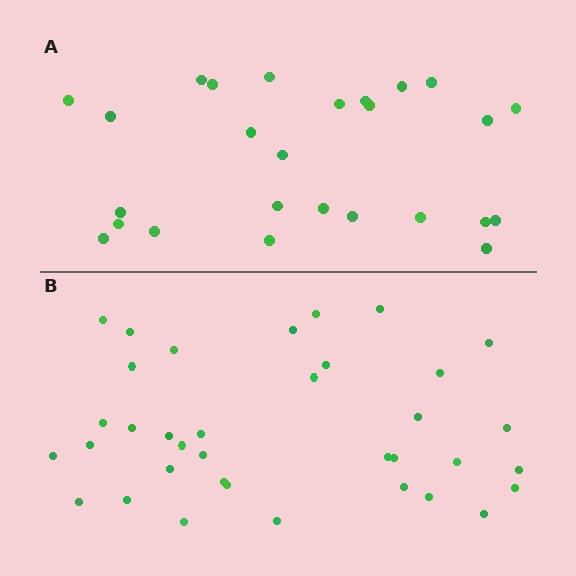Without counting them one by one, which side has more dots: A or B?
Region B (the bottom region) has more dots.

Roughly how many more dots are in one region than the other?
Region B has roughly 10 or so more dots than region A.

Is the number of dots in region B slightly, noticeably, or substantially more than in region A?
Region B has noticeably more, but not dramatically so. The ratio is roughly 1.4 to 1.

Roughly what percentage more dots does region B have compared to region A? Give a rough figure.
About 40% more.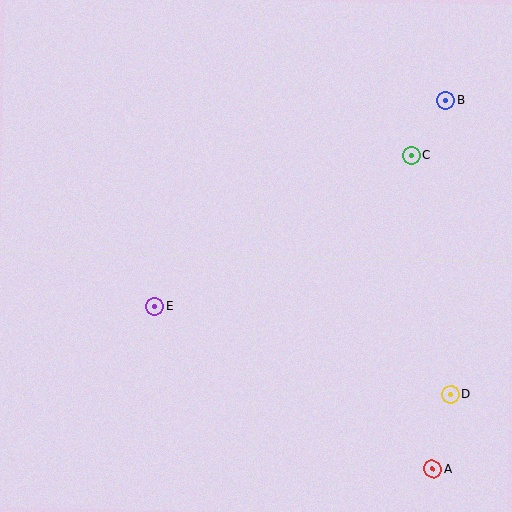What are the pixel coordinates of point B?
Point B is at (446, 100).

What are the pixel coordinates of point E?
Point E is at (155, 306).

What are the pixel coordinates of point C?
Point C is at (411, 155).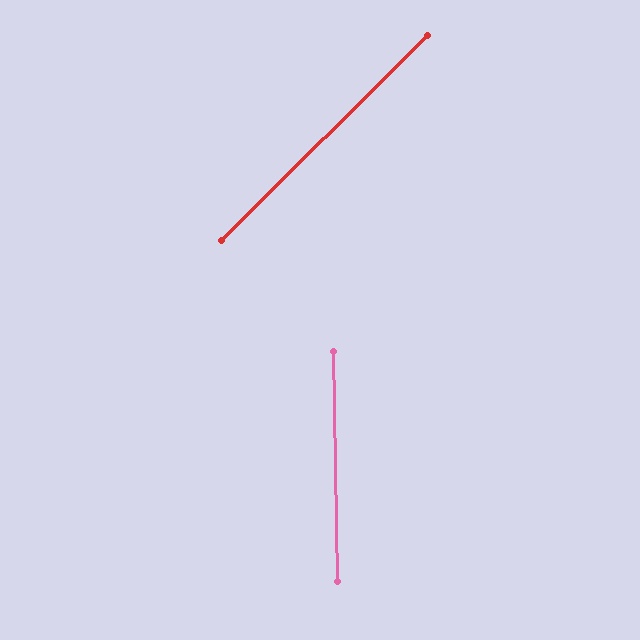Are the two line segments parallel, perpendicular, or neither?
Neither parallel nor perpendicular — they differ by about 46°.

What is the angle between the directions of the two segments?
Approximately 46 degrees.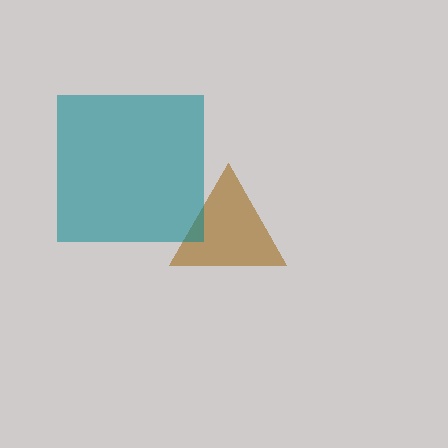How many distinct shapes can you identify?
There are 2 distinct shapes: a brown triangle, a teal square.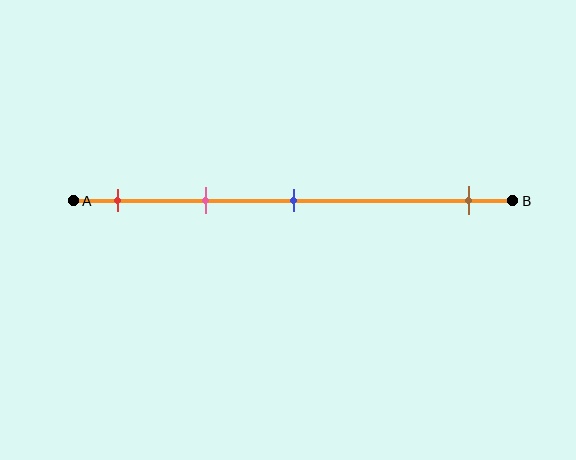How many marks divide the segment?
There are 4 marks dividing the segment.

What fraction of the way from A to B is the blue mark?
The blue mark is approximately 50% (0.5) of the way from A to B.